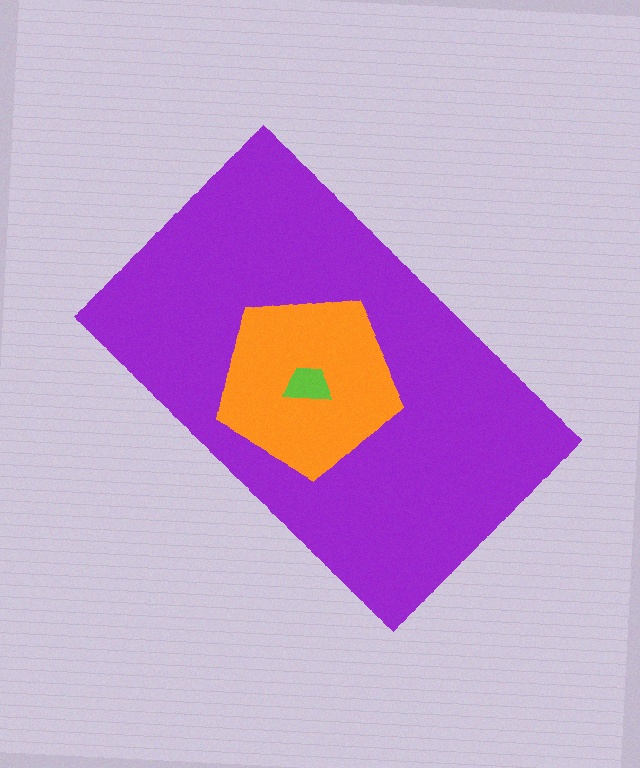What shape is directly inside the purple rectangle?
The orange pentagon.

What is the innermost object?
The lime trapezoid.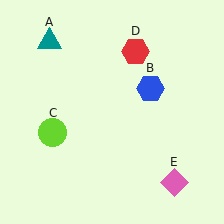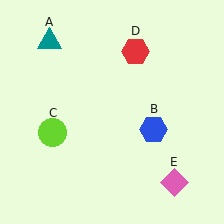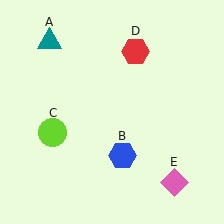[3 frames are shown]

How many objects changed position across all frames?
1 object changed position: blue hexagon (object B).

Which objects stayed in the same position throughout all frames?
Teal triangle (object A) and lime circle (object C) and red hexagon (object D) and pink diamond (object E) remained stationary.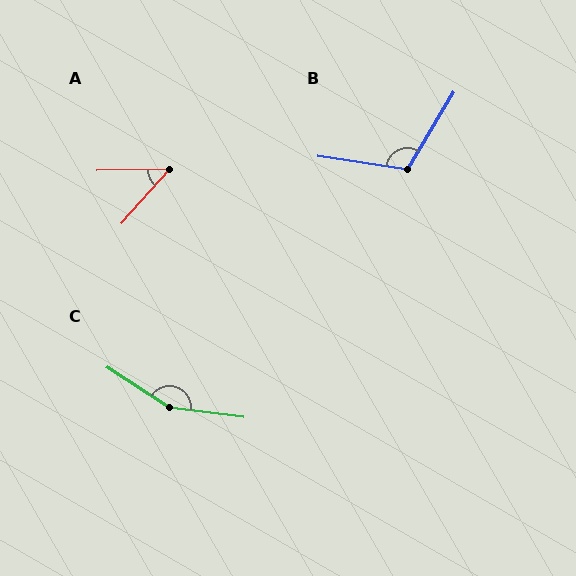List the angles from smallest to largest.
A (47°), B (112°), C (154°).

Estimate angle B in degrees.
Approximately 112 degrees.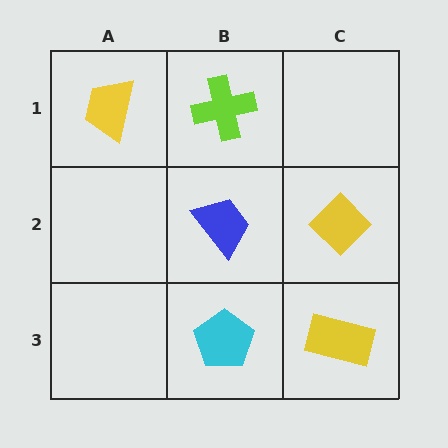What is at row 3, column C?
A yellow rectangle.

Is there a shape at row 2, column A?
No, that cell is empty.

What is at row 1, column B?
A lime cross.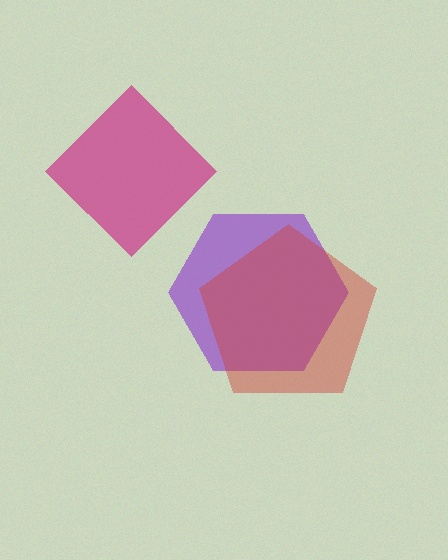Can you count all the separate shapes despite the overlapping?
Yes, there are 3 separate shapes.